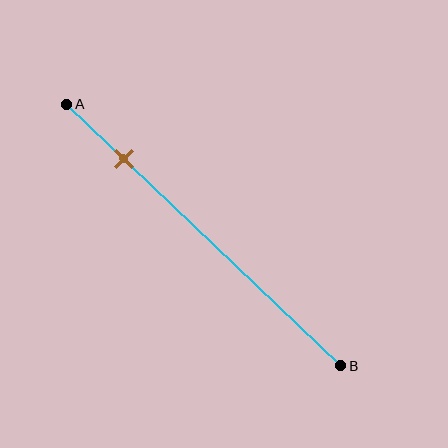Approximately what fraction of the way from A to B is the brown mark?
The brown mark is approximately 20% of the way from A to B.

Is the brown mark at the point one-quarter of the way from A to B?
No, the mark is at about 20% from A, not at the 25% one-quarter point.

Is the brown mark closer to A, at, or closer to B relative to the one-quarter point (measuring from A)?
The brown mark is closer to point A than the one-quarter point of segment AB.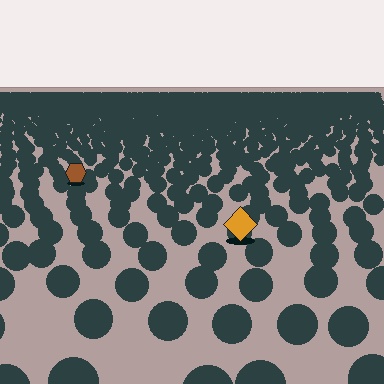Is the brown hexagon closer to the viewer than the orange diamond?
No. The orange diamond is closer — you can tell from the texture gradient: the ground texture is coarser near it.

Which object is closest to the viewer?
The orange diamond is closest. The texture marks near it are larger and more spread out.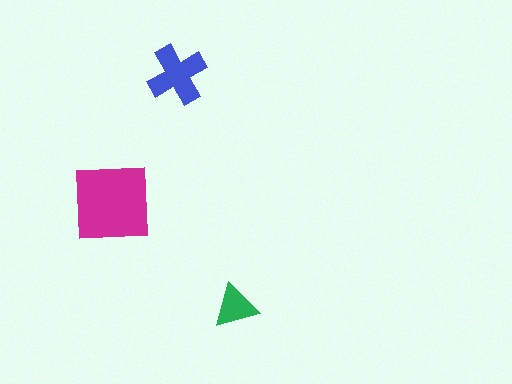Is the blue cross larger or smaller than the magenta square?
Smaller.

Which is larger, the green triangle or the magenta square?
The magenta square.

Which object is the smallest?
The green triangle.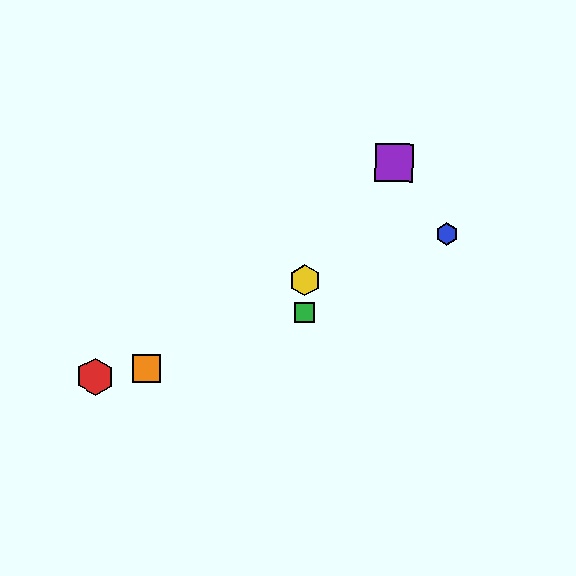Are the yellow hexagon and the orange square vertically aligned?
No, the yellow hexagon is at x≈305 and the orange square is at x≈146.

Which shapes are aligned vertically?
The green square, the yellow hexagon are aligned vertically.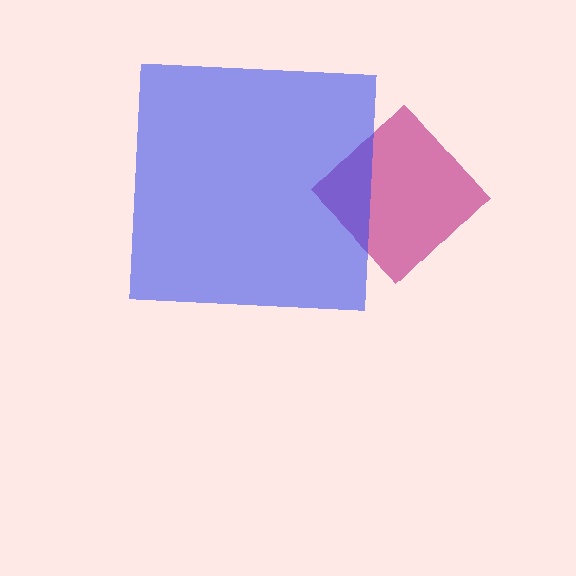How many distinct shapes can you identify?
There are 2 distinct shapes: a magenta diamond, a blue square.